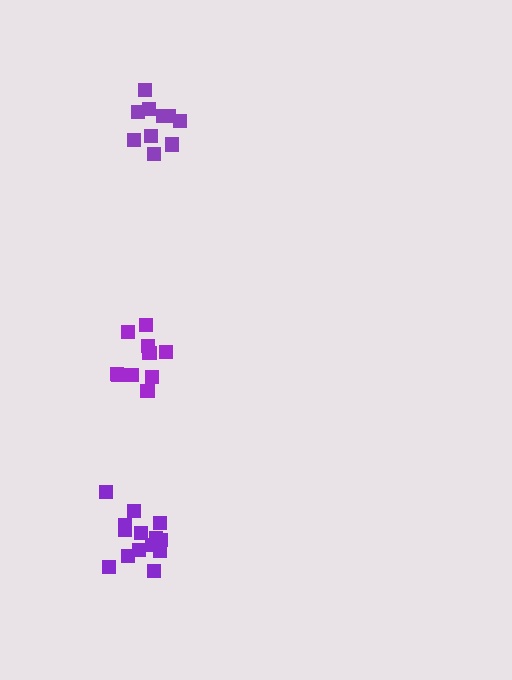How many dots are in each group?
Group 1: 10 dots, Group 2: 10 dots, Group 3: 14 dots (34 total).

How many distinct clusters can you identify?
There are 3 distinct clusters.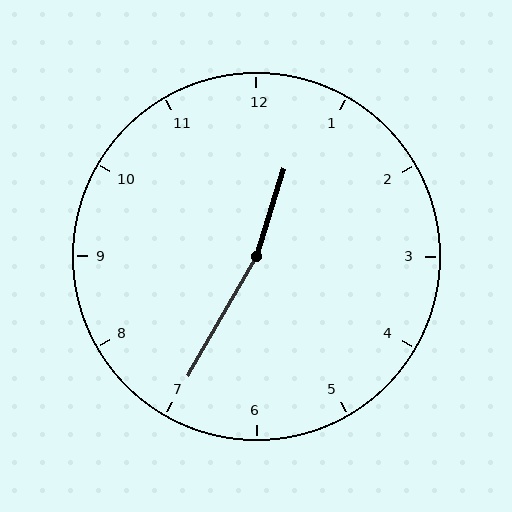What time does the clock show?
12:35.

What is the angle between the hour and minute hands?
Approximately 168 degrees.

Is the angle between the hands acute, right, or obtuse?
It is obtuse.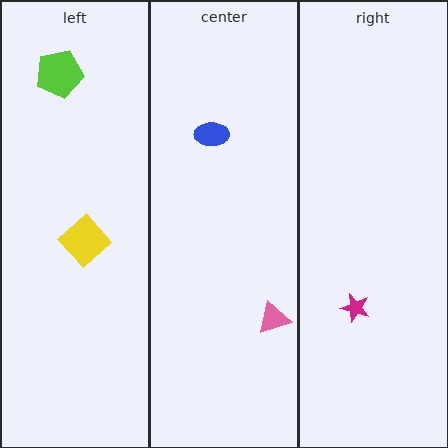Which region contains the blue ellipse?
The center region.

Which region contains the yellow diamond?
The left region.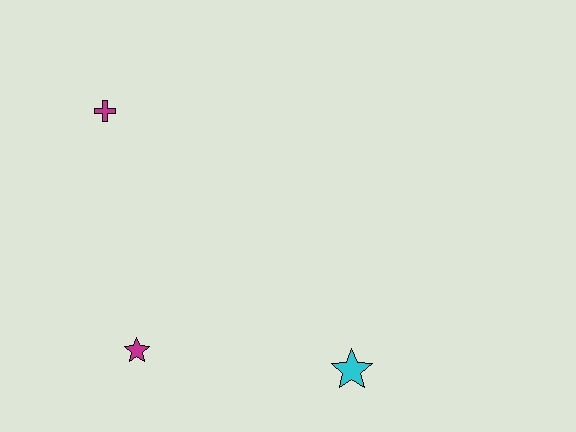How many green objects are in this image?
There are no green objects.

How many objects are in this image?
There are 3 objects.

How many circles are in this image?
There are no circles.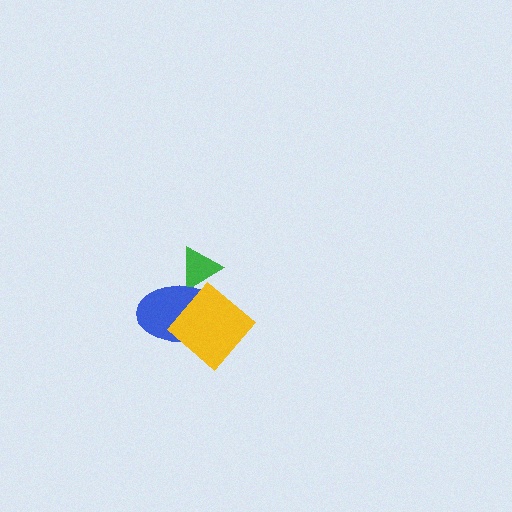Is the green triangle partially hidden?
Yes, it is partially covered by another shape.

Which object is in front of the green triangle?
The blue ellipse is in front of the green triangle.